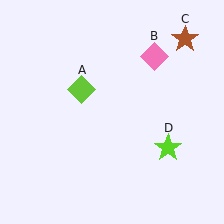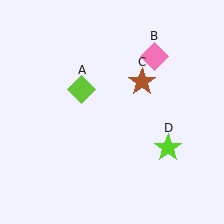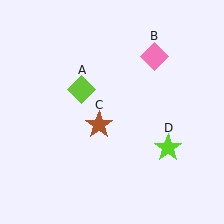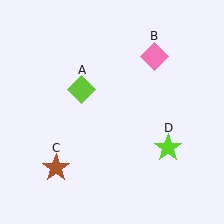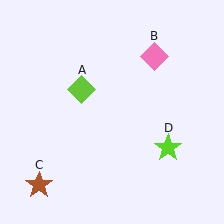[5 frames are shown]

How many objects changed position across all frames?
1 object changed position: brown star (object C).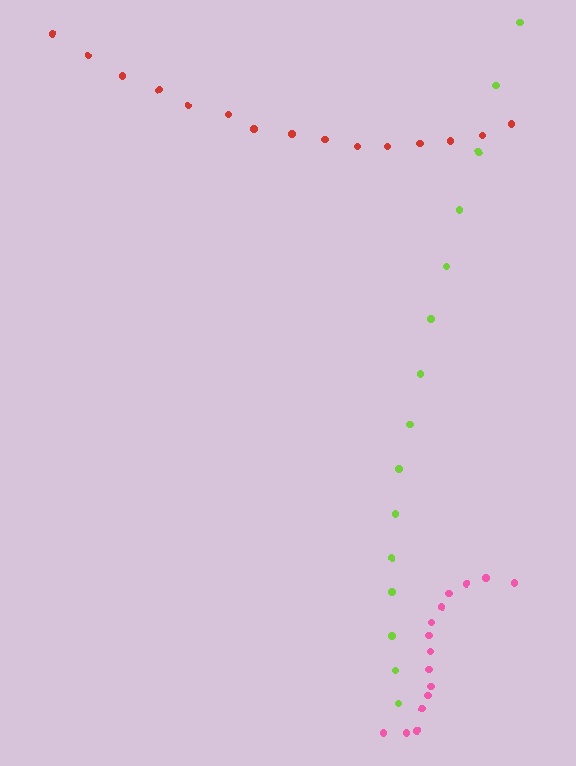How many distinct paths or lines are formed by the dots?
There are 3 distinct paths.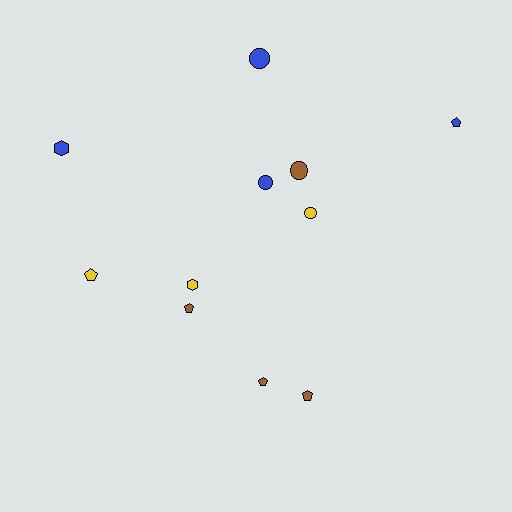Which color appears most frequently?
Blue, with 4 objects.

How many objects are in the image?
There are 11 objects.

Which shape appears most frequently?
Pentagon, with 5 objects.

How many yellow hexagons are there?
There is 1 yellow hexagon.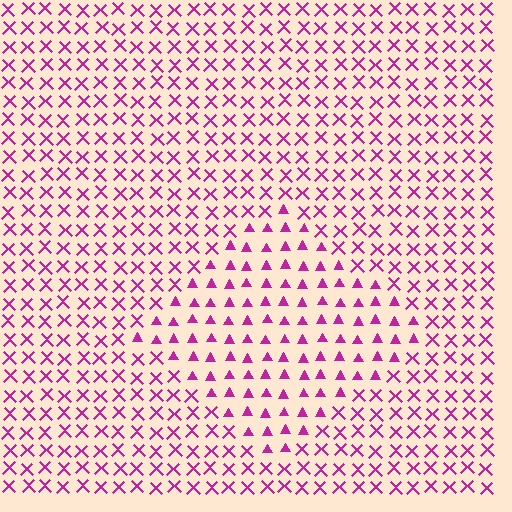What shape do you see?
I see a diamond.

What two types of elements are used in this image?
The image uses triangles inside the diamond region and X marks outside it.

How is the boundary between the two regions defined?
The boundary is defined by a change in element shape: triangles inside vs. X marks outside. All elements share the same color and spacing.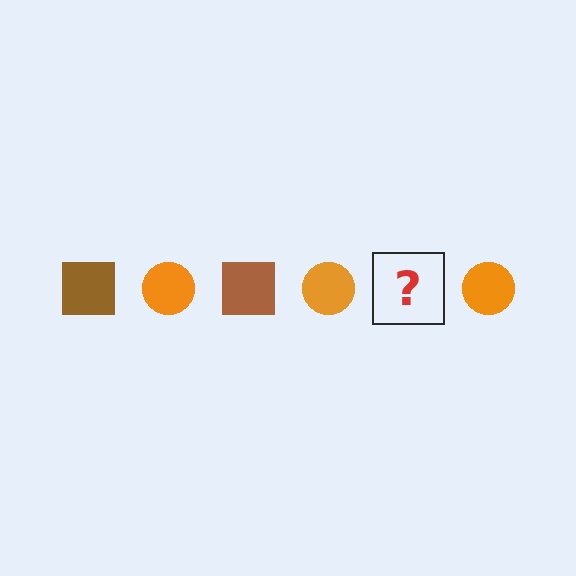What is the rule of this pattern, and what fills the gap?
The rule is that the pattern alternates between brown square and orange circle. The gap should be filled with a brown square.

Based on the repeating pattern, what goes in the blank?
The blank should be a brown square.